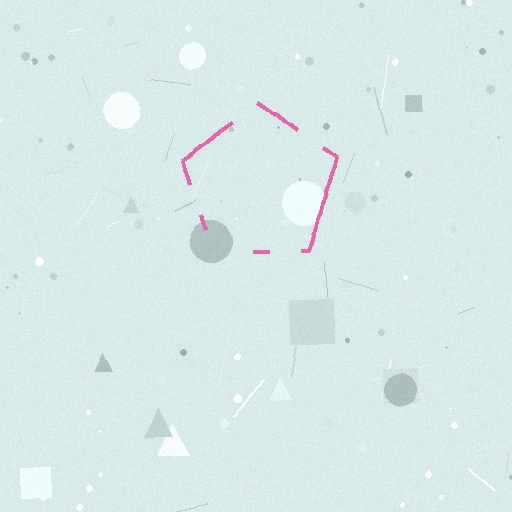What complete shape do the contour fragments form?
The contour fragments form a pentagon.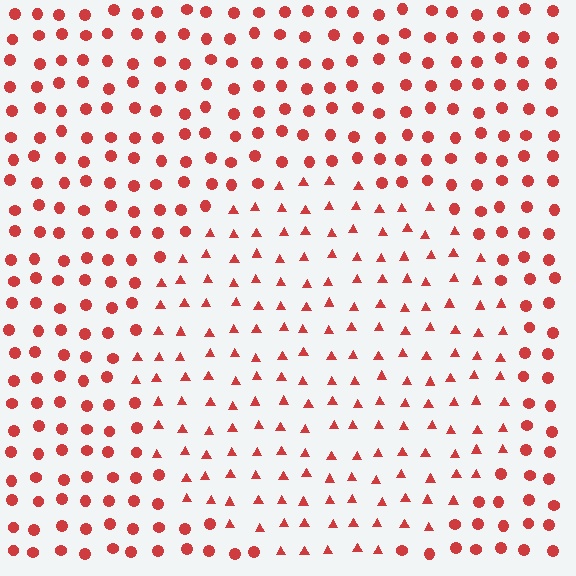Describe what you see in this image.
The image is filled with small red elements arranged in a uniform grid. A circle-shaped region contains triangles, while the surrounding area contains circles. The boundary is defined purely by the change in element shape.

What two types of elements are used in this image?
The image uses triangles inside the circle region and circles outside it.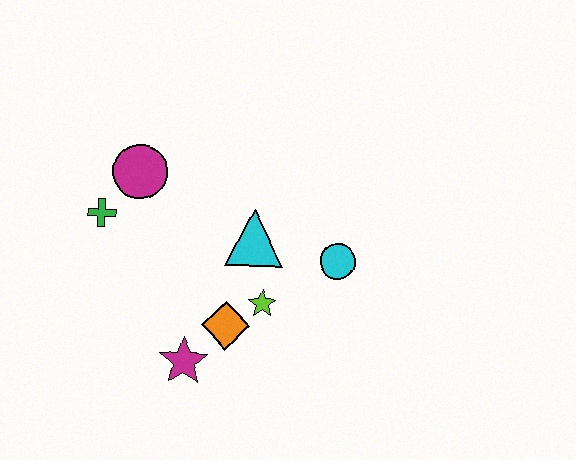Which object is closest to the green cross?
The magenta circle is closest to the green cross.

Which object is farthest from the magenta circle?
The cyan circle is farthest from the magenta circle.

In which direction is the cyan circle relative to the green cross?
The cyan circle is to the right of the green cross.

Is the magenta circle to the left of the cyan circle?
Yes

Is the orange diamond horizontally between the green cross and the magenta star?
No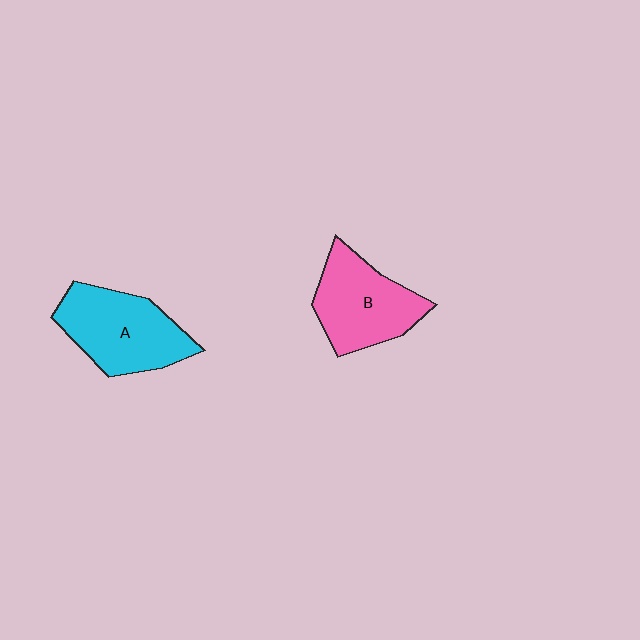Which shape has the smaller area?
Shape B (pink).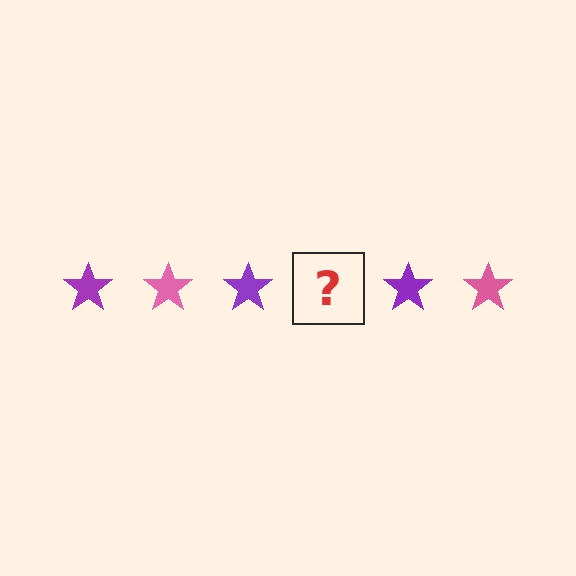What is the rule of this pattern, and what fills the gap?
The rule is that the pattern cycles through purple, pink stars. The gap should be filled with a pink star.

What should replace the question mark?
The question mark should be replaced with a pink star.